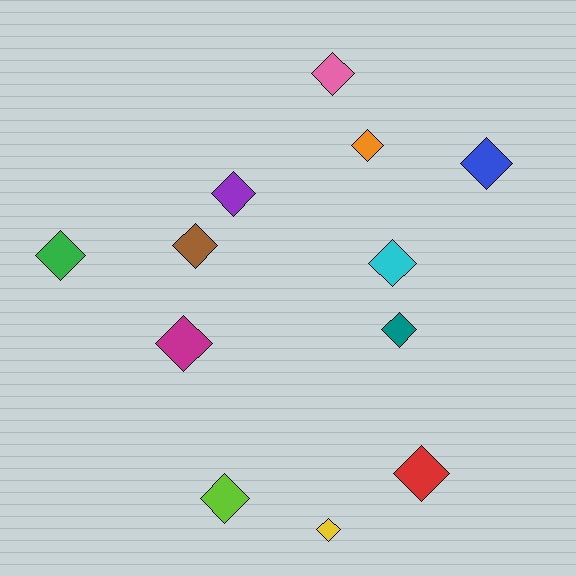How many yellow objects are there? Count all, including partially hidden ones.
There is 1 yellow object.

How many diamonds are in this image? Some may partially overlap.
There are 12 diamonds.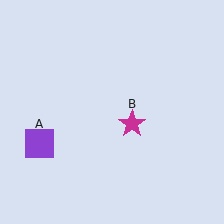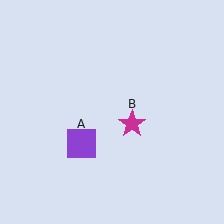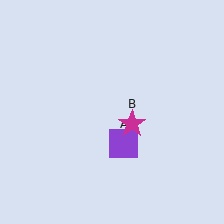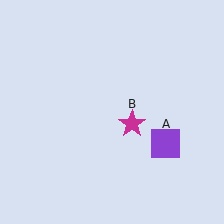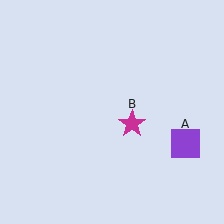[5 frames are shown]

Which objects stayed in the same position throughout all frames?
Magenta star (object B) remained stationary.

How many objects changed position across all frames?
1 object changed position: purple square (object A).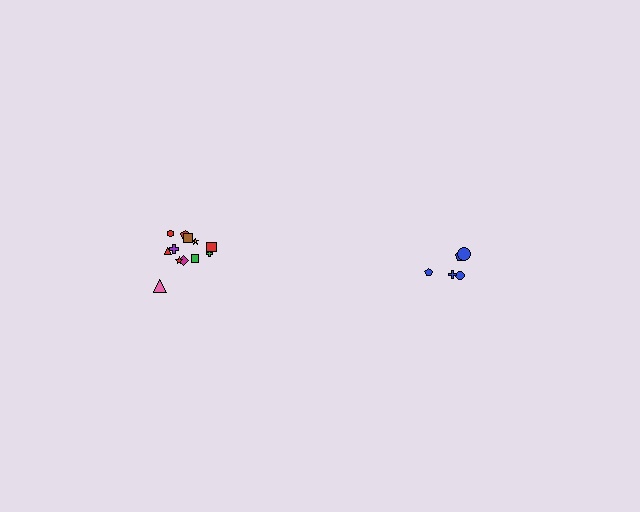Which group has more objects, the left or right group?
The left group.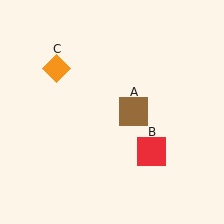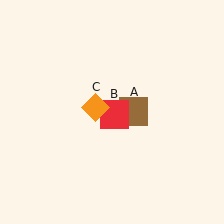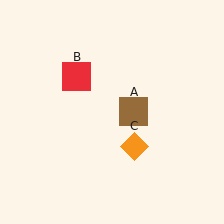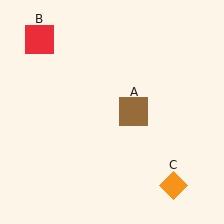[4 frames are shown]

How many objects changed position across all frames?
2 objects changed position: red square (object B), orange diamond (object C).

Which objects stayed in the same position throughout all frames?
Brown square (object A) remained stationary.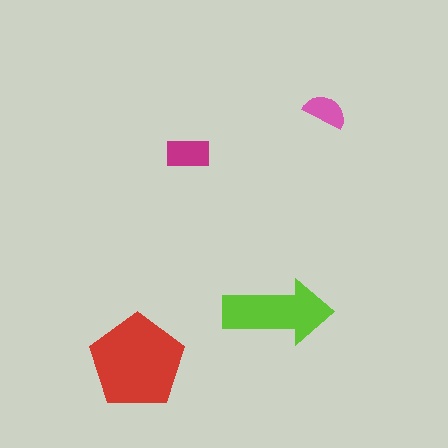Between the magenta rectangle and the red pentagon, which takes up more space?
The red pentagon.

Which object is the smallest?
The pink semicircle.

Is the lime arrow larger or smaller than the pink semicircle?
Larger.